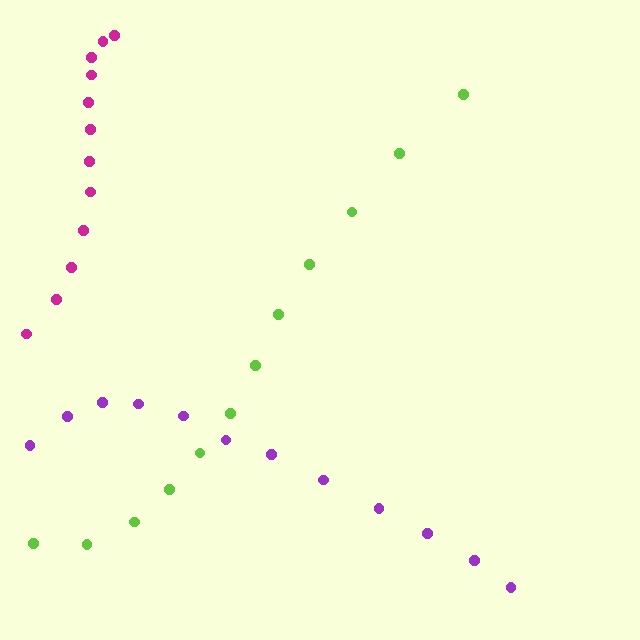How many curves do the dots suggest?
There are 3 distinct paths.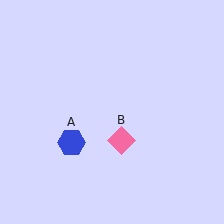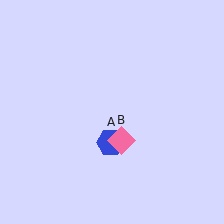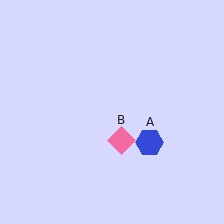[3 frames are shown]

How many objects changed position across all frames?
1 object changed position: blue hexagon (object A).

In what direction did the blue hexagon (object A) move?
The blue hexagon (object A) moved right.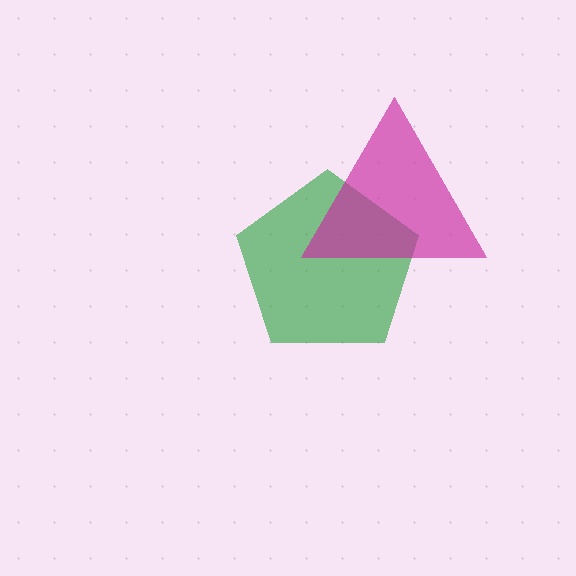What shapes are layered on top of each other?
The layered shapes are: a green pentagon, a magenta triangle.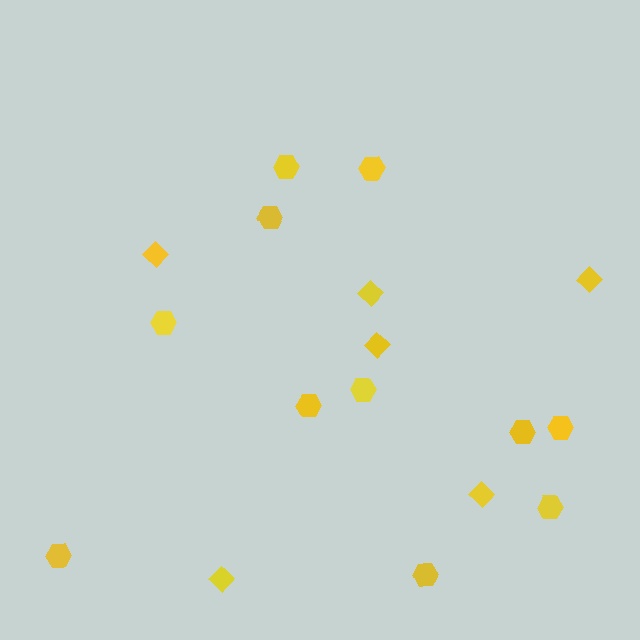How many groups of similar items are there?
There are 2 groups: one group of diamonds (6) and one group of hexagons (11).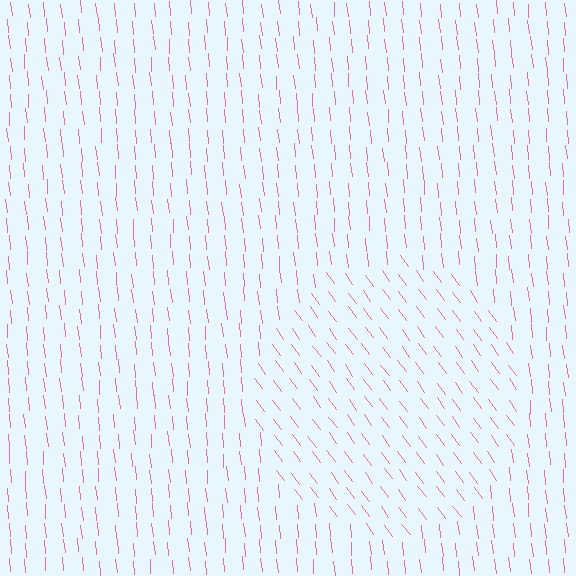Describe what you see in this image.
The image is filled with small pink line segments. A circle region in the image has lines oriented differently from the surrounding lines, creating a visible texture boundary.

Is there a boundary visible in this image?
Yes, there is a texture boundary formed by a change in line orientation.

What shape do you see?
I see a circle.